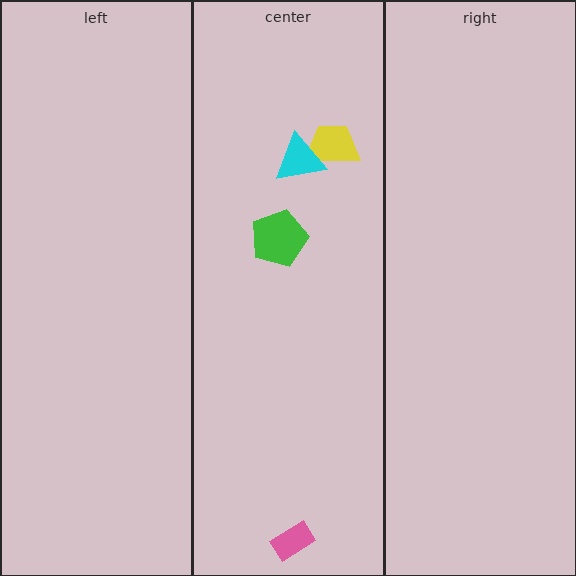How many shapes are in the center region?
4.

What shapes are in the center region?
The green pentagon, the yellow trapezoid, the cyan triangle, the pink rectangle.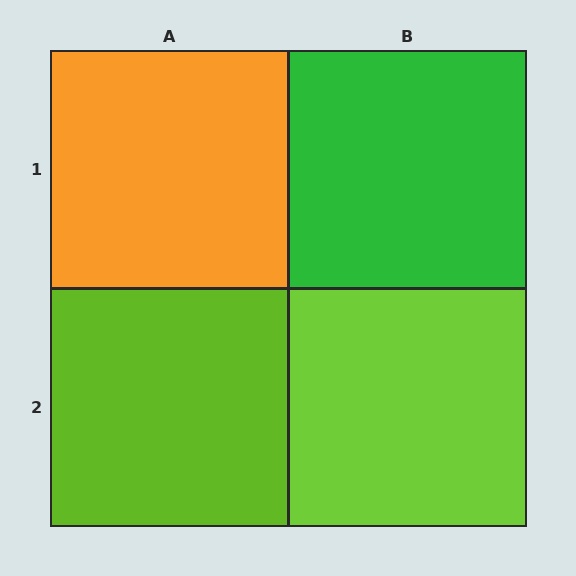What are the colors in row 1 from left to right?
Orange, green.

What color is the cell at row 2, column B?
Lime.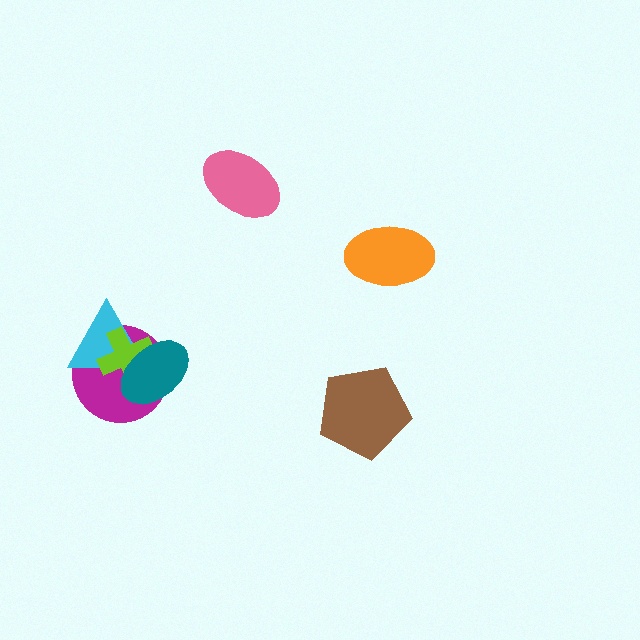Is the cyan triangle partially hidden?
Yes, it is partially covered by another shape.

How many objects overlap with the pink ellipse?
0 objects overlap with the pink ellipse.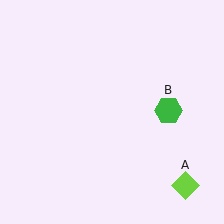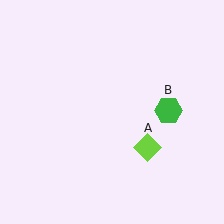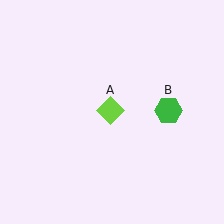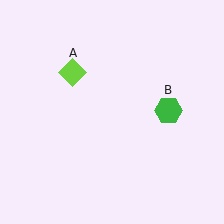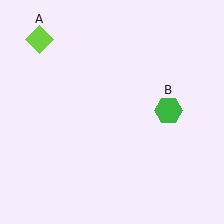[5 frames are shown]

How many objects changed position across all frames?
1 object changed position: lime diamond (object A).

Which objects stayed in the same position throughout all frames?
Green hexagon (object B) remained stationary.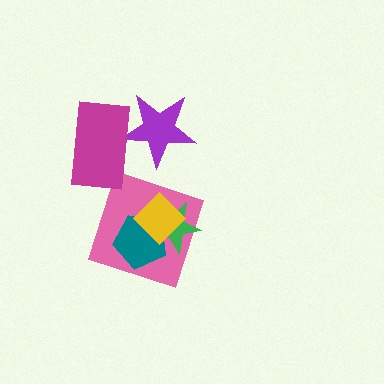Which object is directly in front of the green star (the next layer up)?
The teal pentagon is directly in front of the green star.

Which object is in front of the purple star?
The magenta rectangle is in front of the purple star.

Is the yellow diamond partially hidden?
No, no other shape covers it.